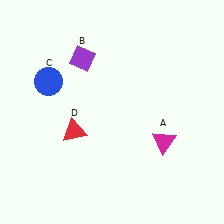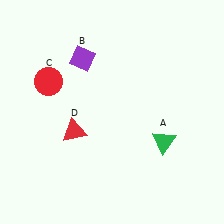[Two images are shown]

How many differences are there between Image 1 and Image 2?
There are 2 differences between the two images.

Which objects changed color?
A changed from magenta to green. C changed from blue to red.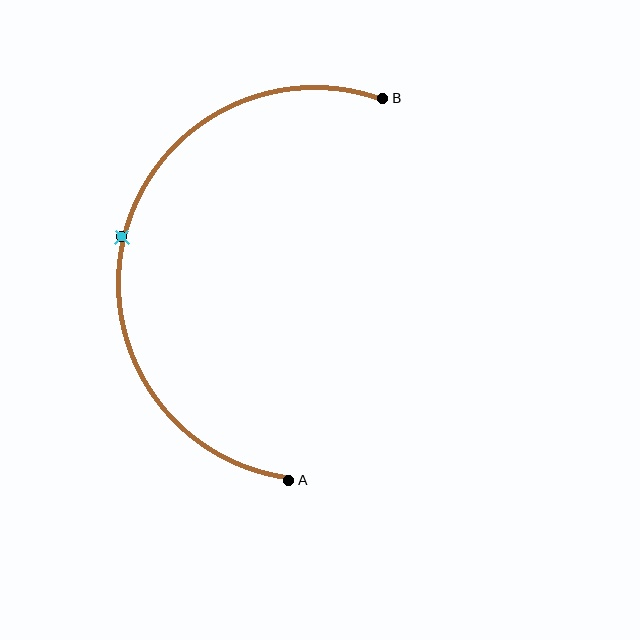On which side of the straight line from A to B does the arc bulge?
The arc bulges to the left of the straight line connecting A and B.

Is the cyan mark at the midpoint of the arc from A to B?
Yes. The cyan mark lies on the arc at equal arc-length from both A and B — it is the arc midpoint.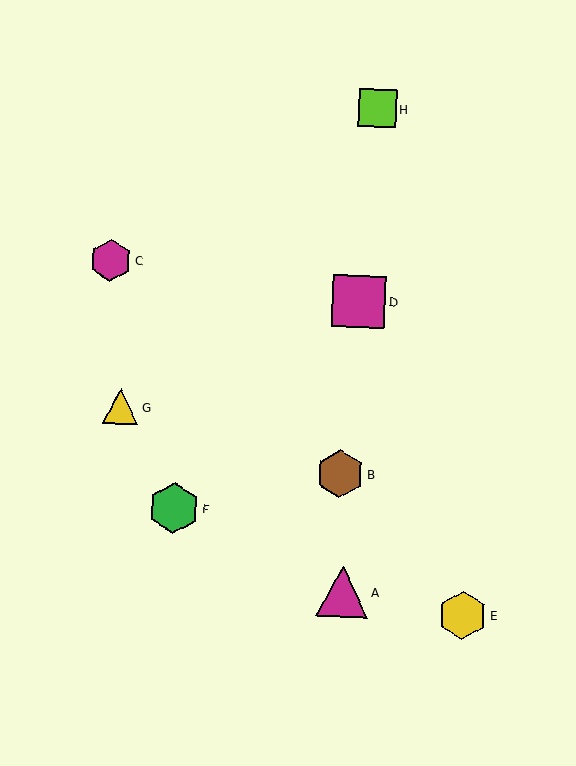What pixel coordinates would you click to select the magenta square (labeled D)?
Click at (359, 301) to select the magenta square D.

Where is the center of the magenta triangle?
The center of the magenta triangle is at (343, 592).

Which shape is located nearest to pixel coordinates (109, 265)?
The magenta hexagon (labeled C) at (111, 260) is nearest to that location.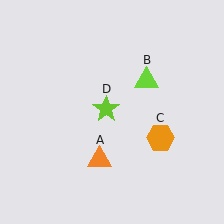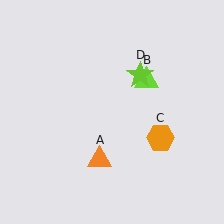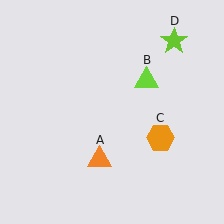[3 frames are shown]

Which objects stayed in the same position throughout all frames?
Orange triangle (object A) and lime triangle (object B) and orange hexagon (object C) remained stationary.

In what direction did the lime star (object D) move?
The lime star (object D) moved up and to the right.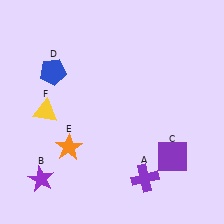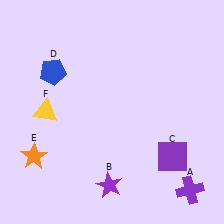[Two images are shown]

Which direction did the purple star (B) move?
The purple star (B) moved right.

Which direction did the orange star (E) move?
The orange star (E) moved left.